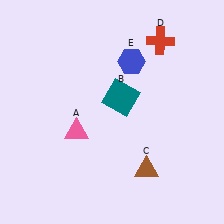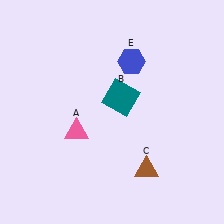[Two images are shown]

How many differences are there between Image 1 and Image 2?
There is 1 difference between the two images.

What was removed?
The red cross (D) was removed in Image 2.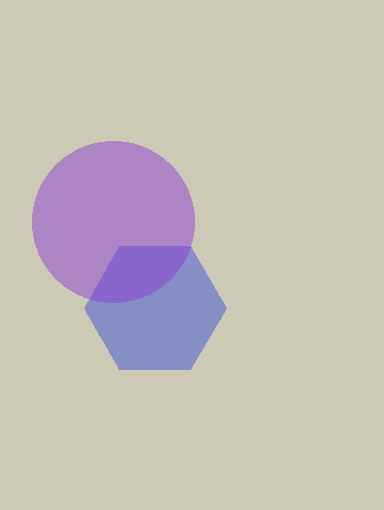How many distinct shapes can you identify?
There are 2 distinct shapes: a blue hexagon, a purple circle.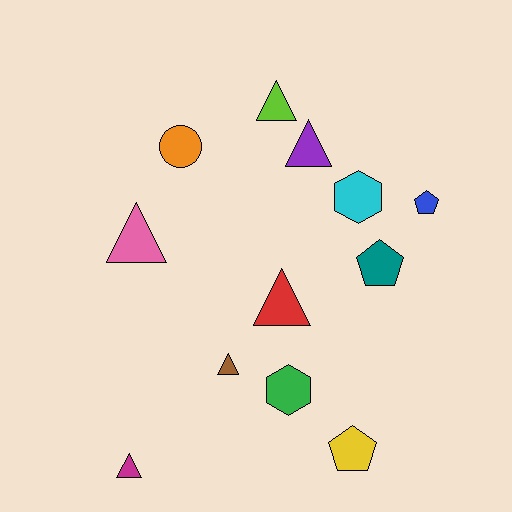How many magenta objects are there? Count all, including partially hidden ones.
There is 1 magenta object.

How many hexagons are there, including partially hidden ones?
There are 2 hexagons.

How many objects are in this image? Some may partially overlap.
There are 12 objects.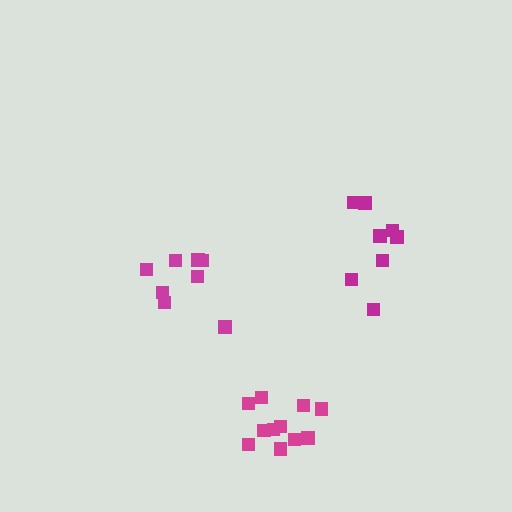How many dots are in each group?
Group 1: 8 dots, Group 2: 11 dots, Group 3: 8 dots (27 total).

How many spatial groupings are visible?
There are 3 spatial groupings.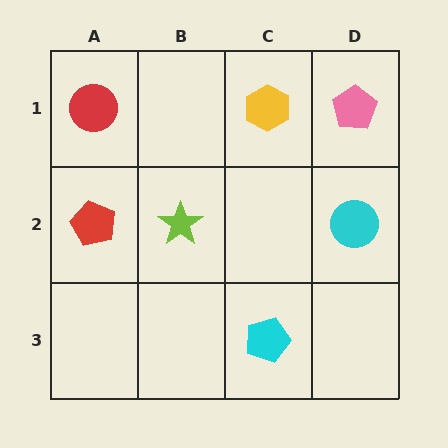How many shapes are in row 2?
3 shapes.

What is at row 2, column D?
A cyan circle.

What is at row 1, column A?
A red circle.